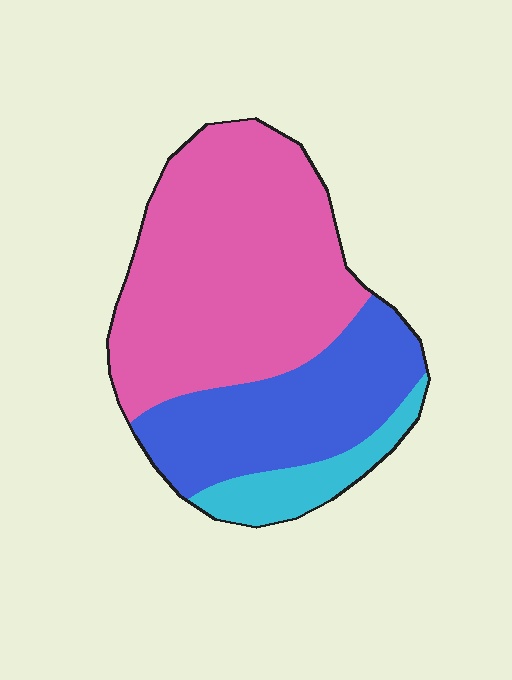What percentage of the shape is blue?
Blue covers around 30% of the shape.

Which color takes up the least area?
Cyan, at roughly 10%.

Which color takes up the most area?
Pink, at roughly 60%.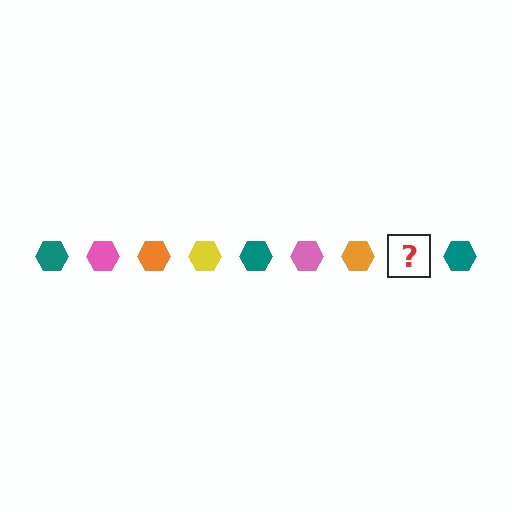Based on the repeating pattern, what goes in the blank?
The blank should be a yellow hexagon.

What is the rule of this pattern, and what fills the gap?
The rule is that the pattern cycles through teal, pink, orange, yellow hexagons. The gap should be filled with a yellow hexagon.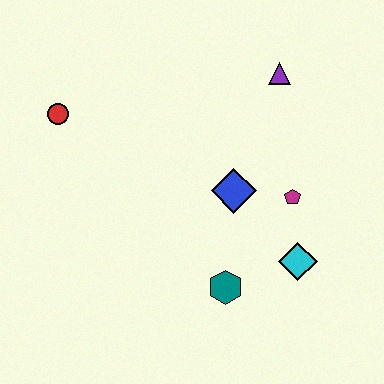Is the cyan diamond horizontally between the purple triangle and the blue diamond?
No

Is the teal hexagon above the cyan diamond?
No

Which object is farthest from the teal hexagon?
The red circle is farthest from the teal hexagon.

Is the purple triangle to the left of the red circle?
No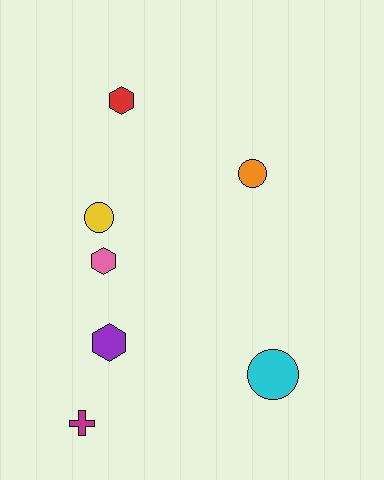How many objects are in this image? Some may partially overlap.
There are 7 objects.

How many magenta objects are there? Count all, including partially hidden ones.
There is 1 magenta object.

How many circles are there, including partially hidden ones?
There are 3 circles.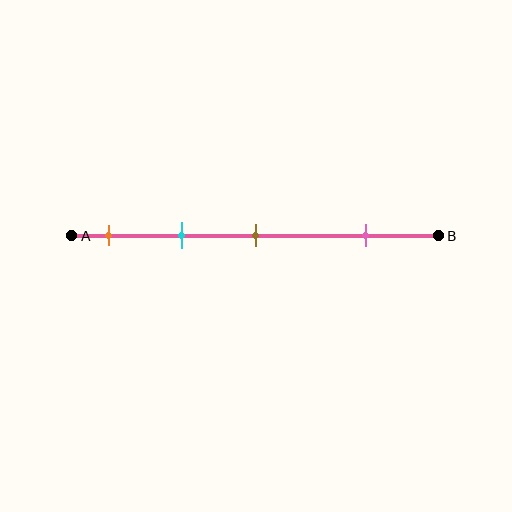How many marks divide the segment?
There are 4 marks dividing the segment.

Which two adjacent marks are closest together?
The orange and cyan marks are the closest adjacent pair.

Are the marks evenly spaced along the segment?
No, the marks are not evenly spaced.